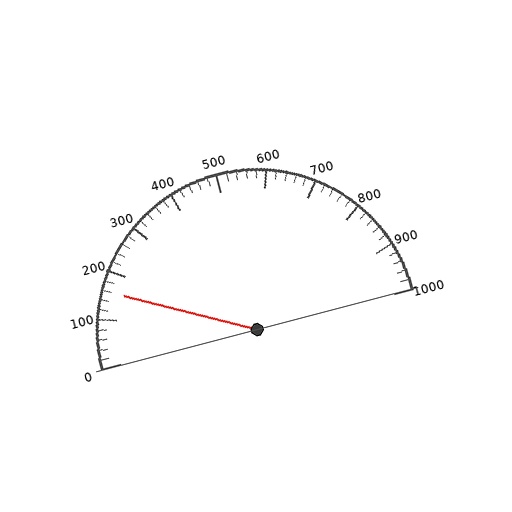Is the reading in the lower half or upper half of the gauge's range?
The reading is in the lower half of the range (0 to 1000).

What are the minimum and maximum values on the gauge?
The gauge ranges from 0 to 1000.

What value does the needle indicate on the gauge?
The needle indicates approximately 160.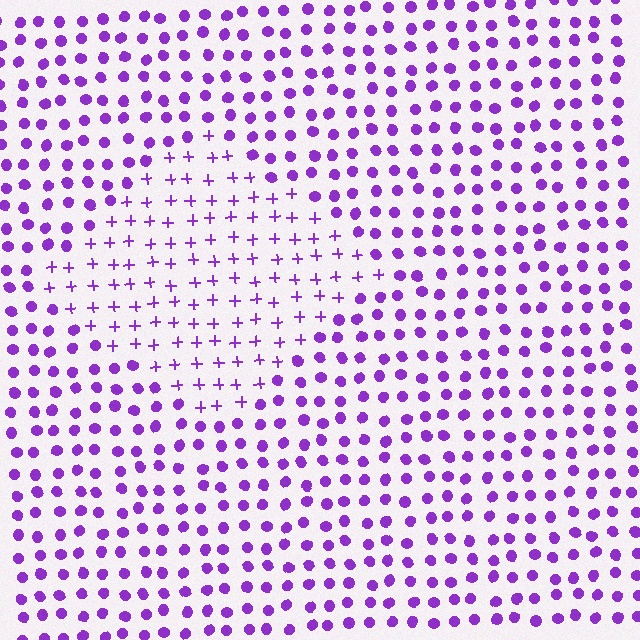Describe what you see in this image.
The image is filled with small purple elements arranged in a uniform grid. A diamond-shaped region contains plus signs, while the surrounding area contains circles. The boundary is defined purely by the change in element shape.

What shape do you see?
I see a diamond.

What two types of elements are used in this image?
The image uses plus signs inside the diamond region and circles outside it.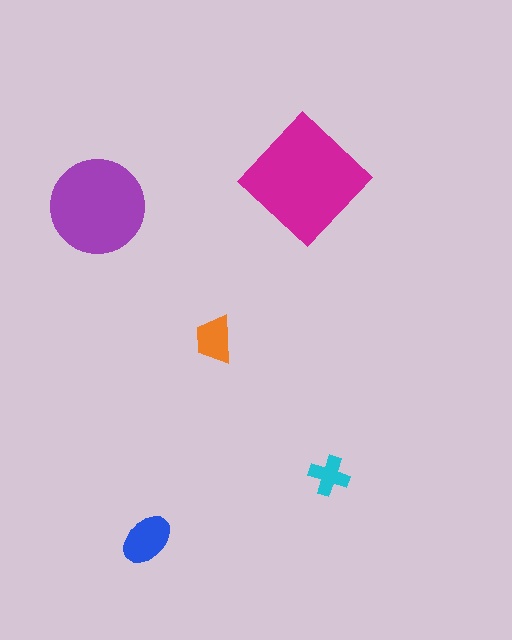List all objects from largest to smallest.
The magenta diamond, the purple circle, the blue ellipse, the orange trapezoid, the cyan cross.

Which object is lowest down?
The blue ellipse is bottommost.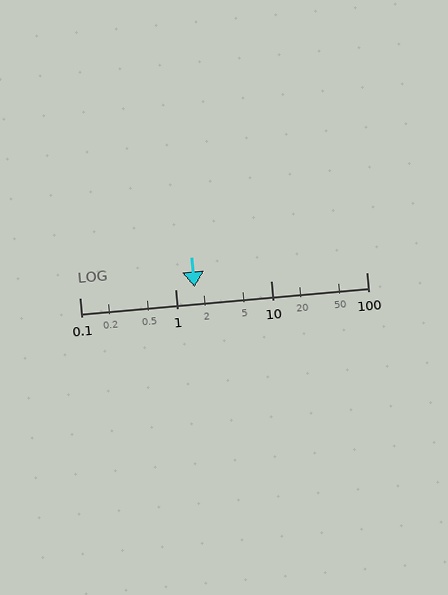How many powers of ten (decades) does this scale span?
The scale spans 3 decades, from 0.1 to 100.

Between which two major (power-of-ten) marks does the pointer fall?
The pointer is between 1 and 10.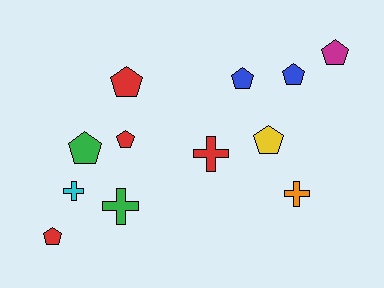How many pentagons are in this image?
There are 8 pentagons.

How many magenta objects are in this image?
There is 1 magenta object.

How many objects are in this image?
There are 12 objects.